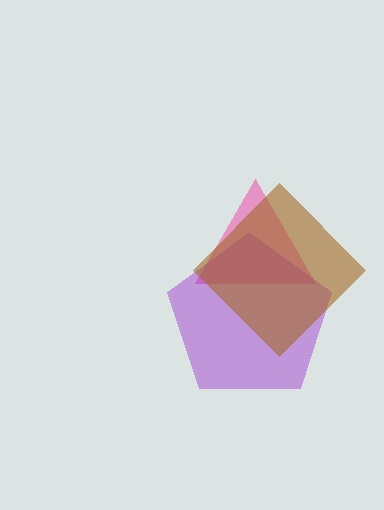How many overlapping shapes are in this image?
There are 3 overlapping shapes in the image.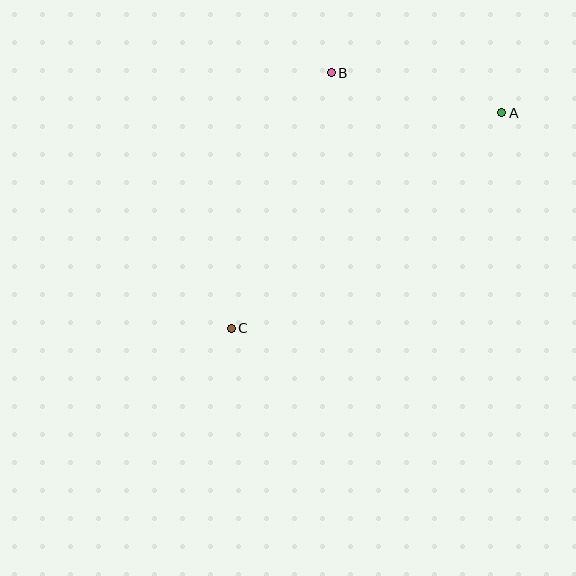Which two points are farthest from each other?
Points A and C are farthest from each other.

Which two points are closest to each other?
Points A and B are closest to each other.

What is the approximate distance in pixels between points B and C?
The distance between B and C is approximately 274 pixels.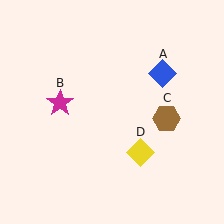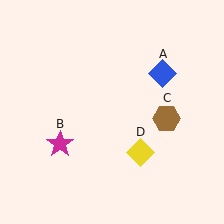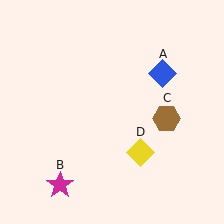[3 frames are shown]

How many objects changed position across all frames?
1 object changed position: magenta star (object B).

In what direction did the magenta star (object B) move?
The magenta star (object B) moved down.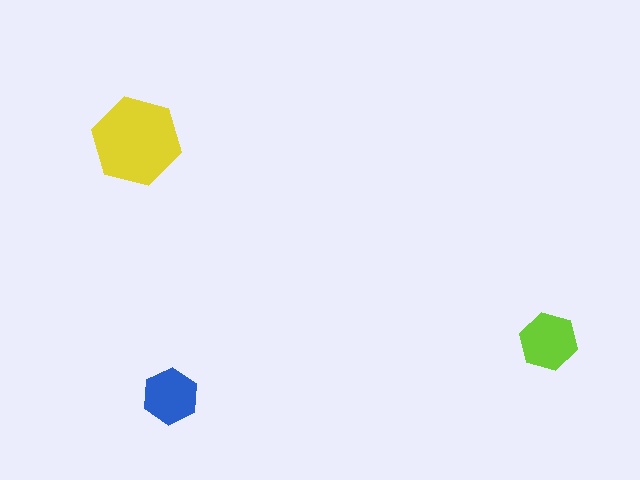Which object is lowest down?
The blue hexagon is bottommost.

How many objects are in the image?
There are 3 objects in the image.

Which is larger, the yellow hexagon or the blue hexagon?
The yellow one.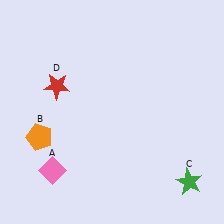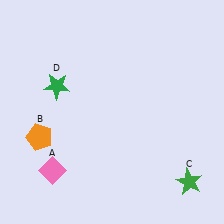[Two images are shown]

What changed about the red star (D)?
In Image 1, D is red. In Image 2, it changed to green.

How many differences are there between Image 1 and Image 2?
There is 1 difference between the two images.